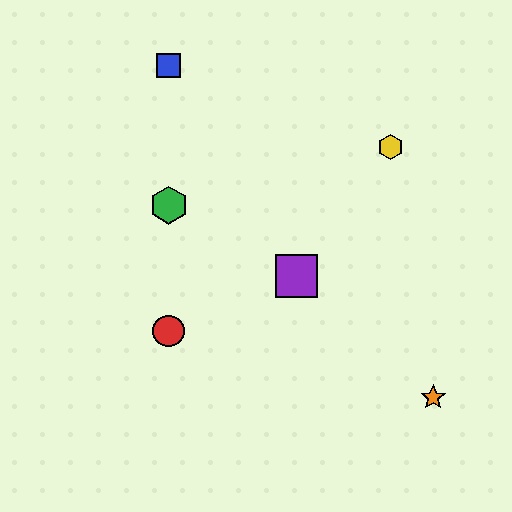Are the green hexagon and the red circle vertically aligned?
Yes, both are at x≈169.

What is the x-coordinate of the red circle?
The red circle is at x≈169.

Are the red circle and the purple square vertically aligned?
No, the red circle is at x≈169 and the purple square is at x≈296.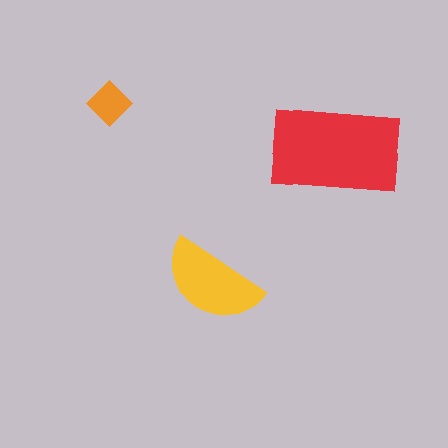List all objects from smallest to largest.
The orange diamond, the yellow semicircle, the red rectangle.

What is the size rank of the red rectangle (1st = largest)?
1st.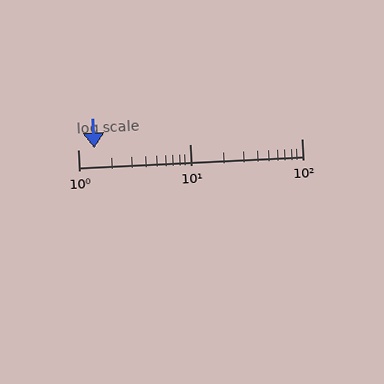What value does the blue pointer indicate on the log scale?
The pointer indicates approximately 1.4.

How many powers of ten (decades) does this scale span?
The scale spans 2 decades, from 1 to 100.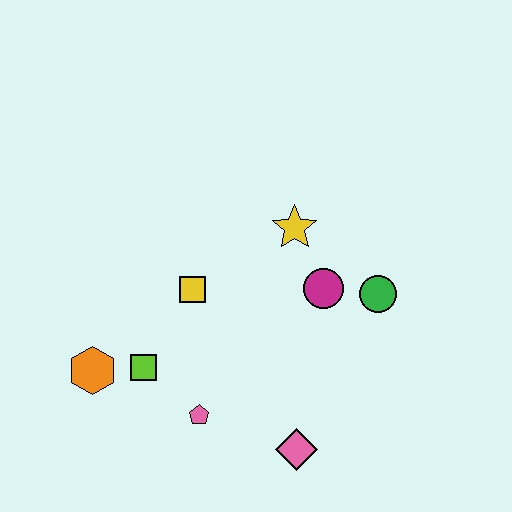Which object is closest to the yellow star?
The magenta circle is closest to the yellow star.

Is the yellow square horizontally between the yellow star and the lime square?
Yes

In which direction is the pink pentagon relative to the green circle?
The pink pentagon is to the left of the green circle.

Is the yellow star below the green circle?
No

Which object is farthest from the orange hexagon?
The green circle is farthest from the orange hexagon.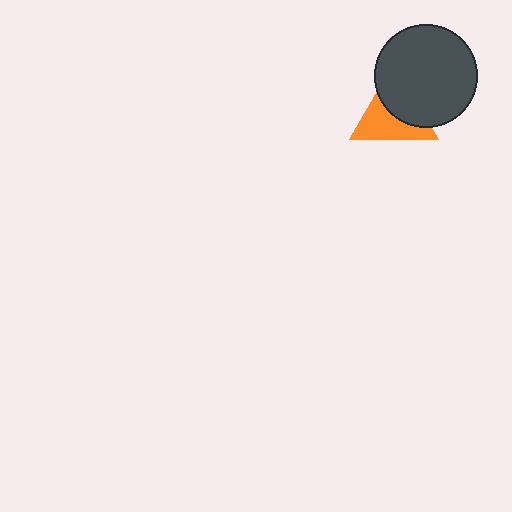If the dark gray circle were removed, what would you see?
You would see the complete orange triangle.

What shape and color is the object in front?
The object in front is a dark gray circle.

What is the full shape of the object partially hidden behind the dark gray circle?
The partially hidden object is an orange triangle.